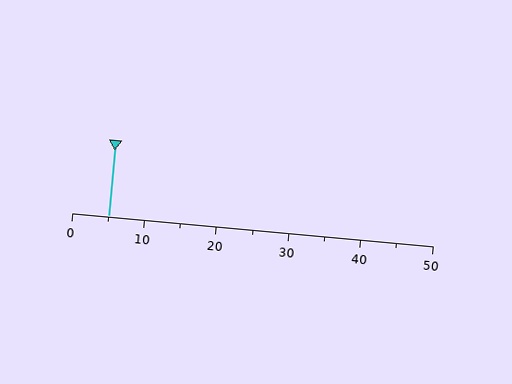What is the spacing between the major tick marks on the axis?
The major ticks are spaced 10 apart.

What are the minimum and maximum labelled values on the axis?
The axis runs from 0 to 50.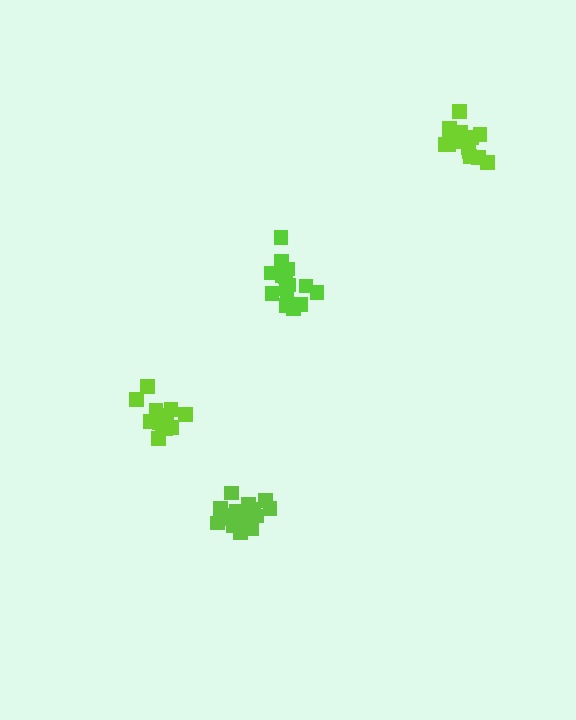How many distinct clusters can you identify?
There are 4 distinct clusters.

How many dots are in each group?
Group 1: 18 dots, Group 2: 13 dots, Group 3: 19 dots, Group 4: 15 dots (65 total).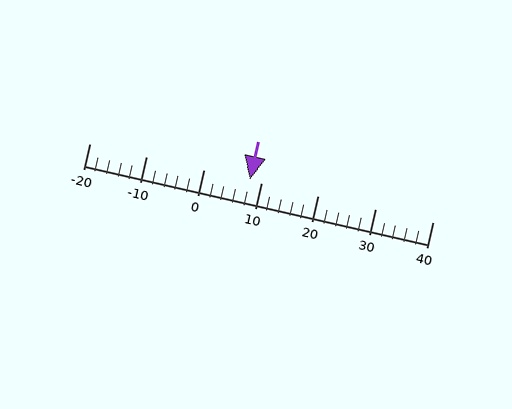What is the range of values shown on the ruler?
The ruler shows values from -20 to 40.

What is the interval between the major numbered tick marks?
The major tick marks are spaced 10 units apart.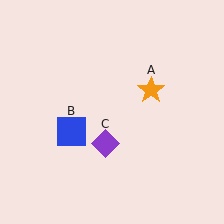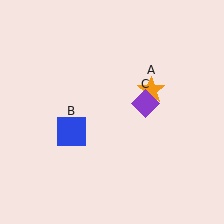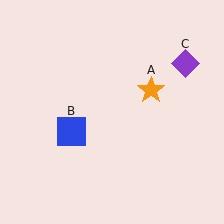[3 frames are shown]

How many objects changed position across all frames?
1 object changed position: purple diamond (object C).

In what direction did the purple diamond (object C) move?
The purple diamond (object C) moved up and to the right.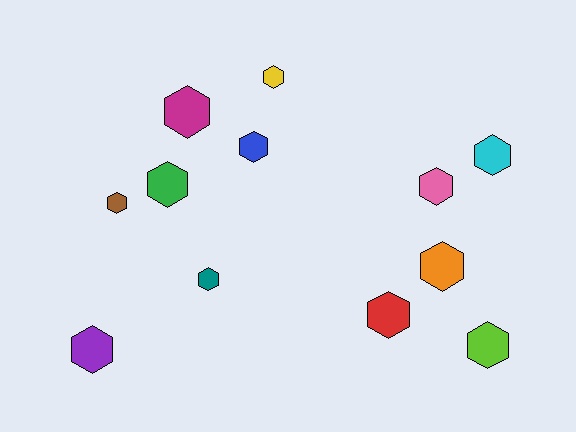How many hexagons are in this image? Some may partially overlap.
There are 12 hexagons.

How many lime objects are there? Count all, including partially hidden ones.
There is 1 lime object.